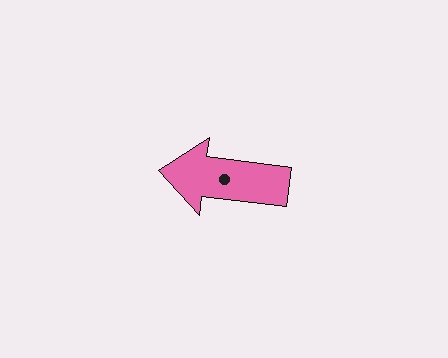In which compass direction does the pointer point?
West.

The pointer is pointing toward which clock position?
Roughly 9 o'clock.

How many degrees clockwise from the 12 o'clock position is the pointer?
Approximately 277 degrees.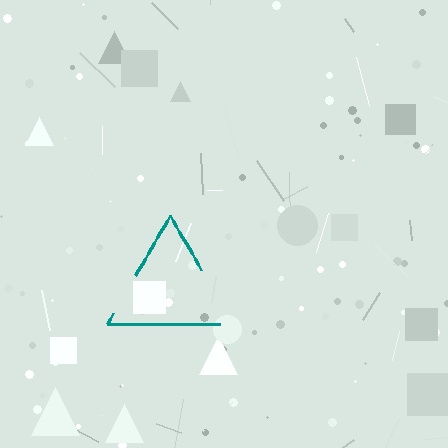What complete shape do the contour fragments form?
The contour fragments form a triangle.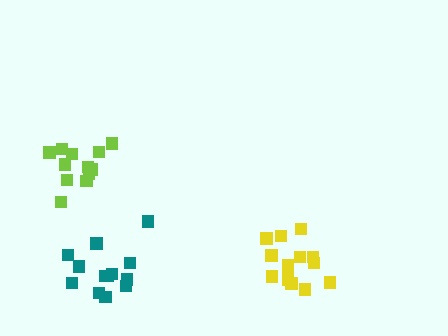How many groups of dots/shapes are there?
There are 3 groups.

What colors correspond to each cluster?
The clusters are colored: teal, yellow, lime.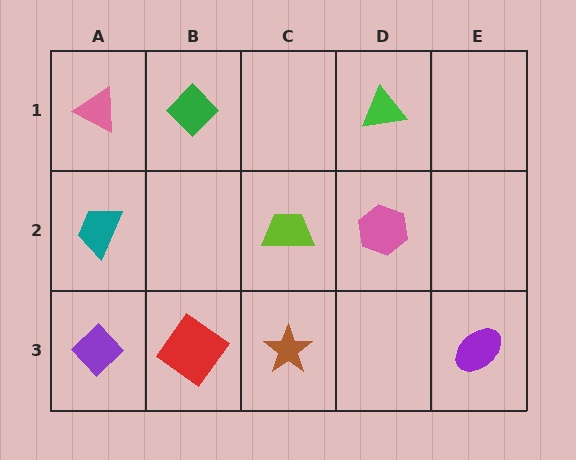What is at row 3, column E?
A purple ellipse.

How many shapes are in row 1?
3 shapes.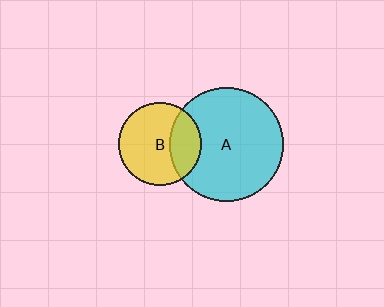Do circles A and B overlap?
Yes.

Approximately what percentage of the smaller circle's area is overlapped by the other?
Approximately 30%.